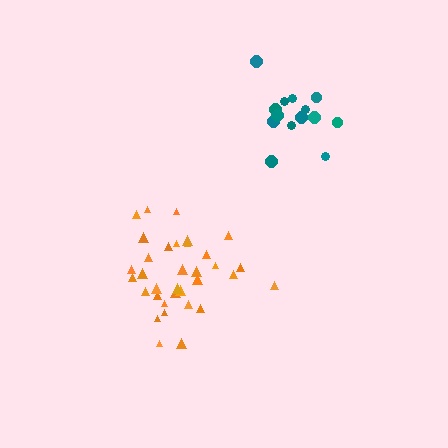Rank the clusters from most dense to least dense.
orange, teal.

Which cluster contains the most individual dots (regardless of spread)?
Orange (34).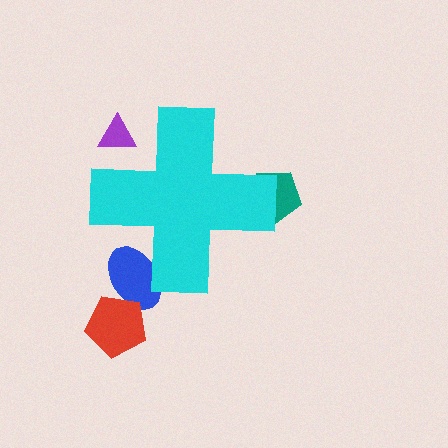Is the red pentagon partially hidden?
No, the red pentagon is fully visible.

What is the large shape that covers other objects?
A cyan cross.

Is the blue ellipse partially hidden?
Yes, the blue ellipse is partially hidden behind the cyan cross.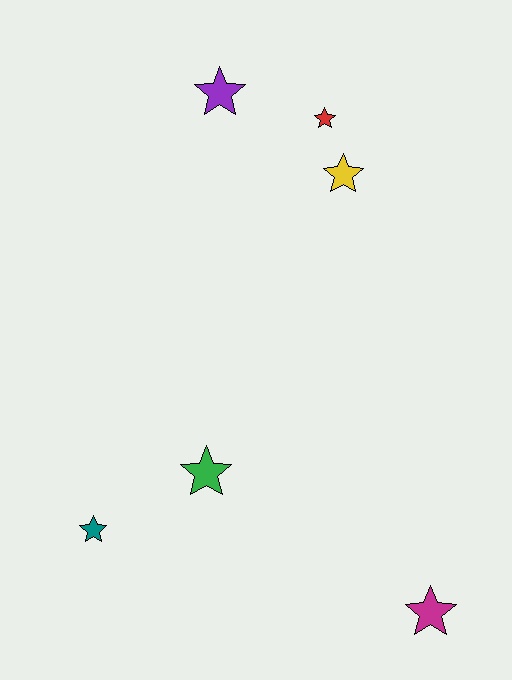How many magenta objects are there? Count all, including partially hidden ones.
There is 1 magenta object.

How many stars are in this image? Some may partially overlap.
There are 6 stars.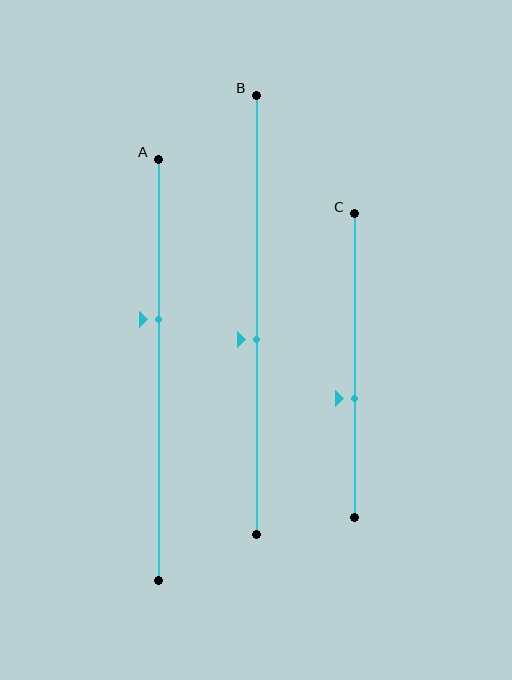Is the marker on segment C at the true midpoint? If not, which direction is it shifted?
No, the marker on segment C is shifted downward by about 11% of the segment length.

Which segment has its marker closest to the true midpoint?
Segment B has its marker closest to the true midpoint.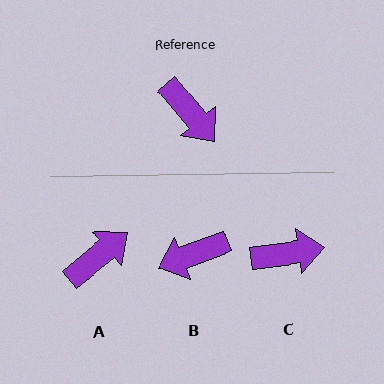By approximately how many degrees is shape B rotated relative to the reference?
Approximately 109 degrees clockwise.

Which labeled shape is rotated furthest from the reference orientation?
B, about 109 degrees away.